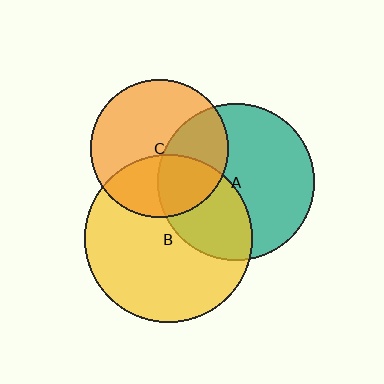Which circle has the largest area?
Circle B (yellow).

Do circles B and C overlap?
Yes.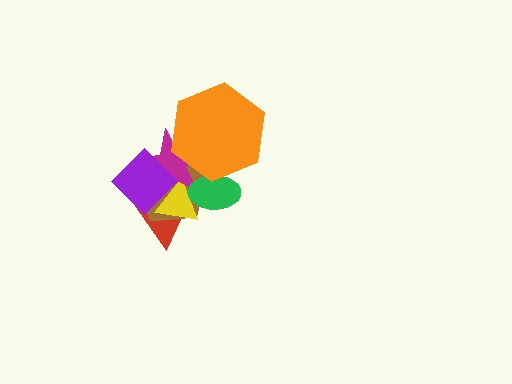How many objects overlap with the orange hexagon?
3 objects overlap with the orange hexagon.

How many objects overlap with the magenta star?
6 objects overlap with the magenta star.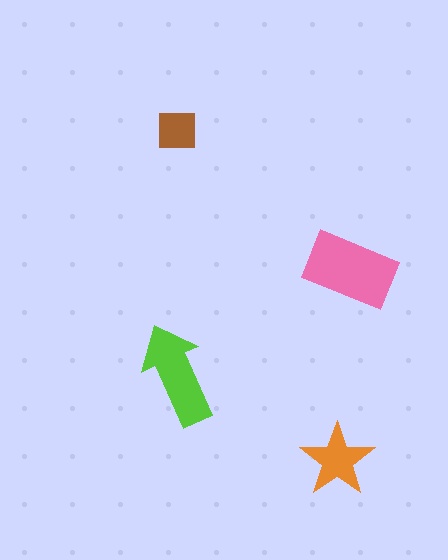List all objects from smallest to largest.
The brown square, the orange star, the lime arrow, the pink rectangle.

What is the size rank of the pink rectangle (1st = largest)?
1st.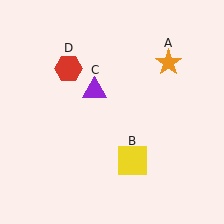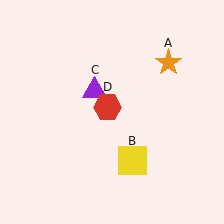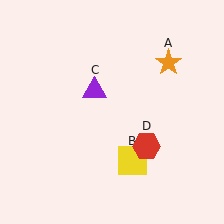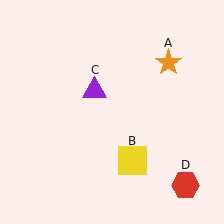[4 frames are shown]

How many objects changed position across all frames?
1 object changed position: red hexagon (object D).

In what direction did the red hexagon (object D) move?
The red hexagon (object D) moved down and to the right.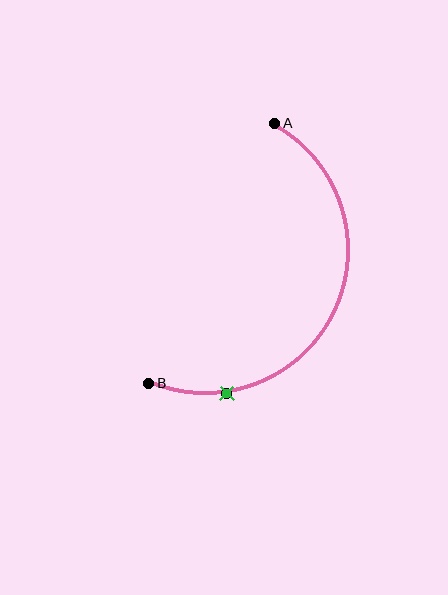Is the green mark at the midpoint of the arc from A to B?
No. The green mark lies on the arc but is closer to endpoint B. The arc midpoint would be at the point on the curve equidistant along the arc from both A and B.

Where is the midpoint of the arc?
The arc midpoint is the point on the curve farthest from the straight line joining A and B. It sits to the right of that line.